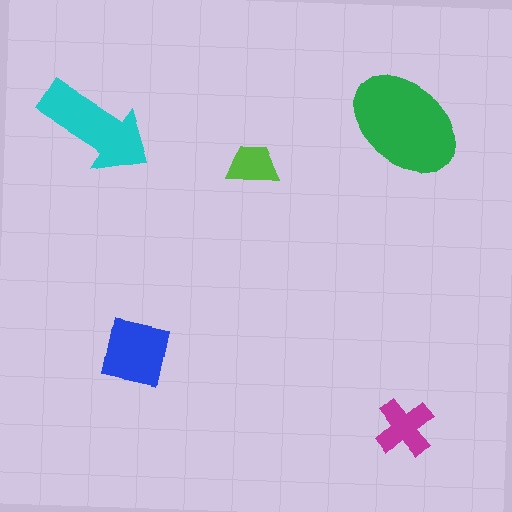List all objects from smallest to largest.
The lime trapezoid, the magenta cross, the blue square, the cyan arrow, the green ellipse.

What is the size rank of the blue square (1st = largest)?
3rd.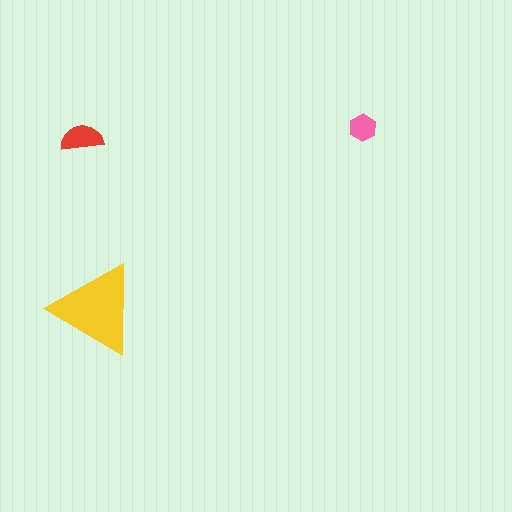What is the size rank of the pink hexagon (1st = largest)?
3rd.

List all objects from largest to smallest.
The yellow triangle, the red semicircle, the pink hexagon.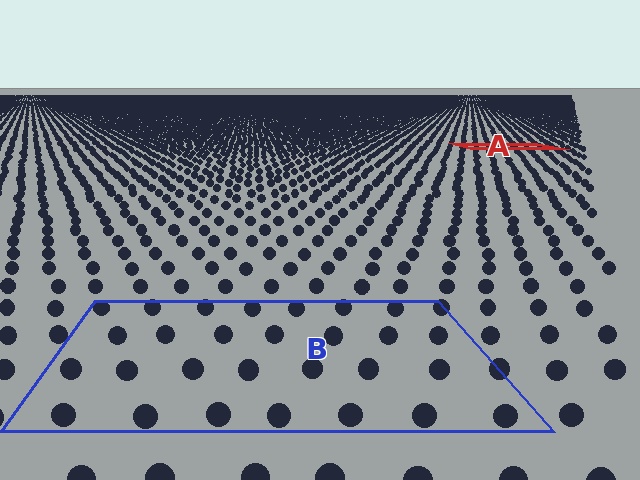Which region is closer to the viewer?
Region B is closer. The texture elements there are larger and more spread out.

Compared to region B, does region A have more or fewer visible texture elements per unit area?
Region A has more texture elements per unit area — they are packed more densely because it is farther away.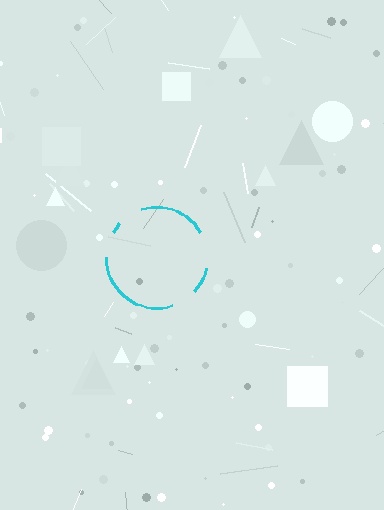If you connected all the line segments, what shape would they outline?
They would outline a circle.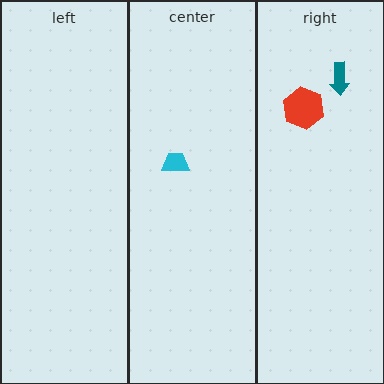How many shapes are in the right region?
2.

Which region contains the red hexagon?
The right region.